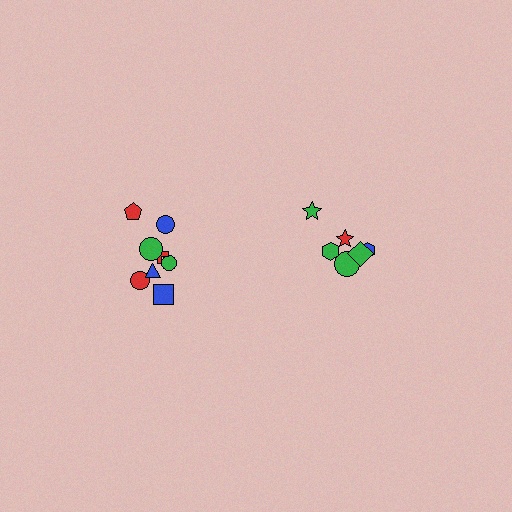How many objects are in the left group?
There are 8 objects.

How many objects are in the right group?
There are 6 objects.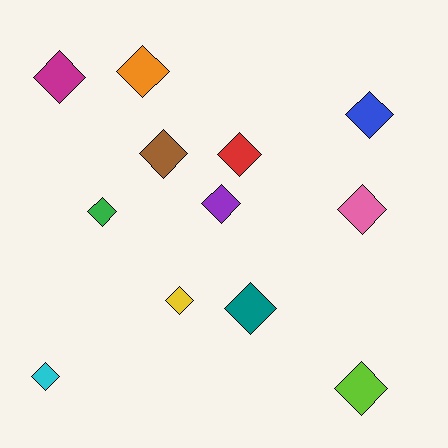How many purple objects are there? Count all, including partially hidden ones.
There is 1 purple object.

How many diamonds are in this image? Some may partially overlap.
There are 12 diamonds.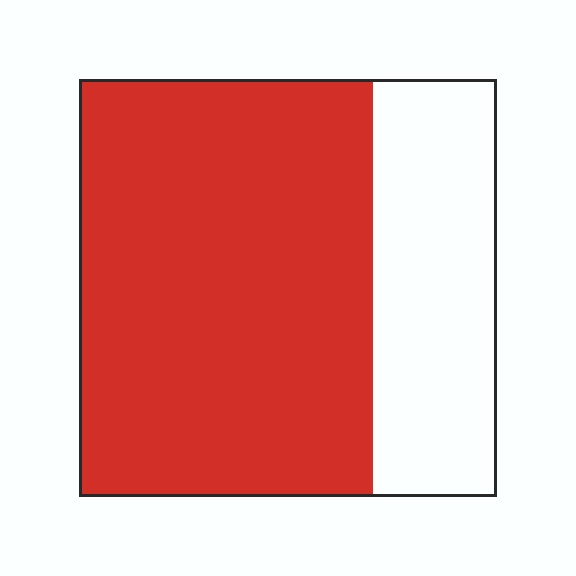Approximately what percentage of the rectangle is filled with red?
Approximately 70%.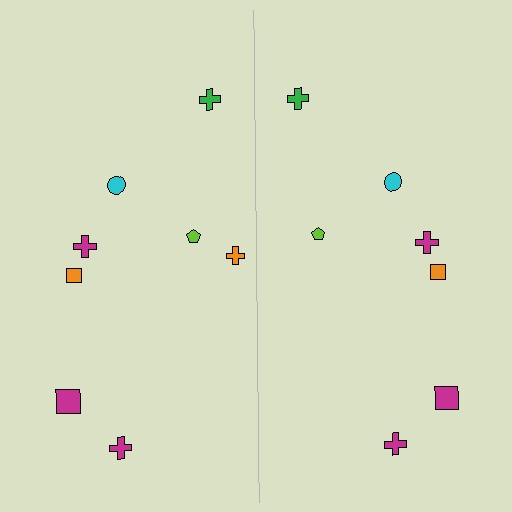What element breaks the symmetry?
A orange cross is missing from the right side.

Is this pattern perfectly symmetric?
No, the pattern is not perfectly symmetric. A orange cross is missing from the right side.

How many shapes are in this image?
There are 15 shapes in this image.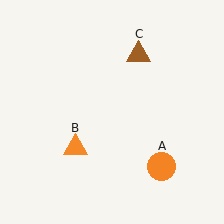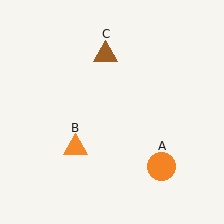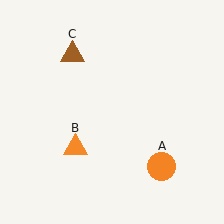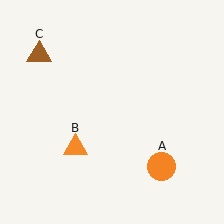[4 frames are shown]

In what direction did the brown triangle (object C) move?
The brown triangle (object C) moved left.